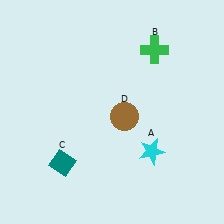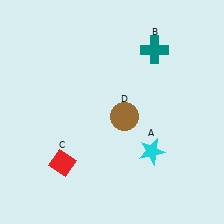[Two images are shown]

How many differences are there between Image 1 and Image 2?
There are 2 differences between the two images.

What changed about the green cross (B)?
In Image 1, B is green. In Image 2, it changed to teal.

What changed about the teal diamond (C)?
In Image 1, C is teal. In Image 2, it changed to red.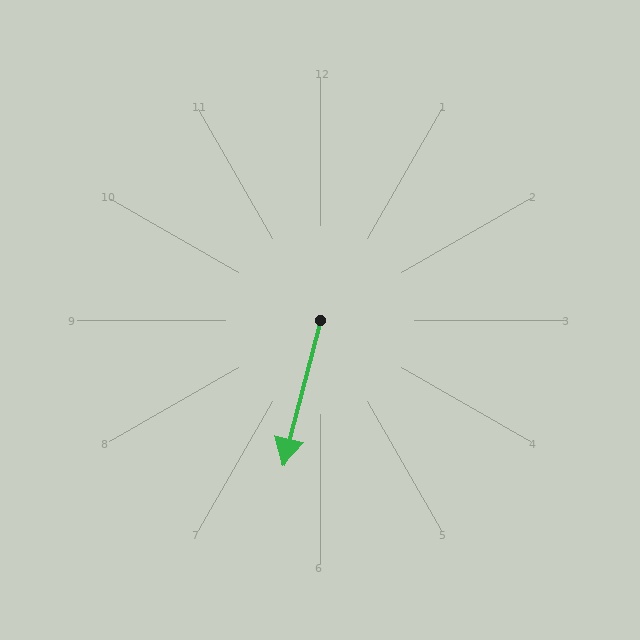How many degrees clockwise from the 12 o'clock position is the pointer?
Approximately 194 degrees.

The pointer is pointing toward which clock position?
Roughly 6 o'clock.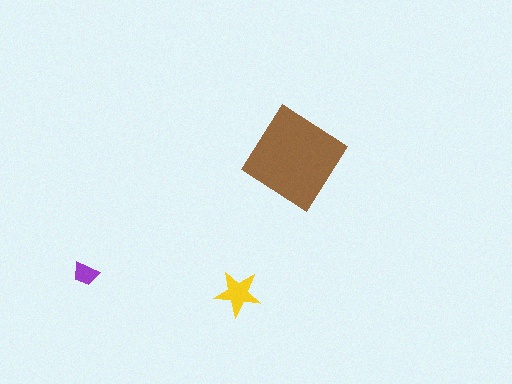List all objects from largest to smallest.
The brown diamond, the yellow star, the purple trapezoid.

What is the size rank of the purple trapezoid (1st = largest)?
3rd.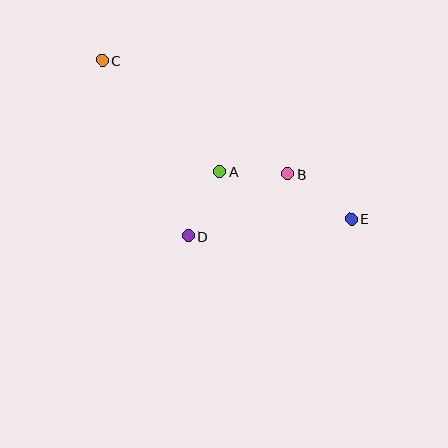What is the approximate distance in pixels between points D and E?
The distance between D and E is approximately 164 pixels.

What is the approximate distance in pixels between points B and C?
The distance between B and C is approximately 218 pixels.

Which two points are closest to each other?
Points A and B are closest to each other.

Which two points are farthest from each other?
Points C and E are farthest from each other.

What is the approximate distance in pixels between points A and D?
The distance between A and D is approximately 72 pixels.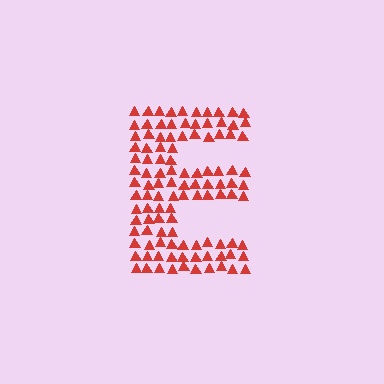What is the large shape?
The large shape is the letter E.